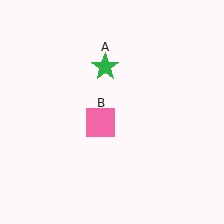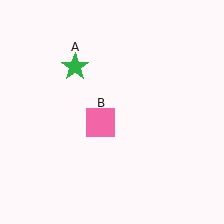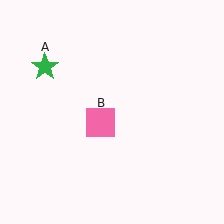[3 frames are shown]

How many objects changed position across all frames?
1 object changed position: green star (object A).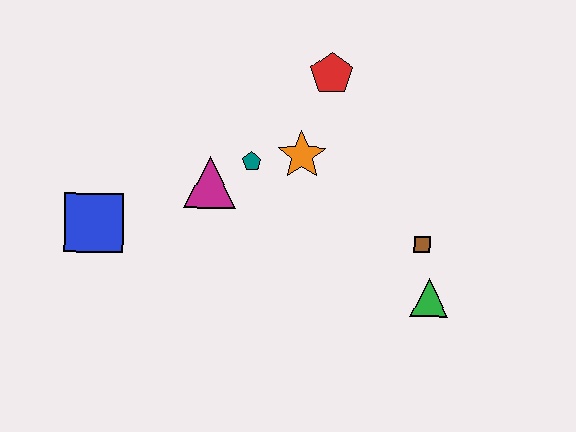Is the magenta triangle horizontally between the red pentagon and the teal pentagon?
No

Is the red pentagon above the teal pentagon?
Yes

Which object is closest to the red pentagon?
The orange star is closest to the red pentagon.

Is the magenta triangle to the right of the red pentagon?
No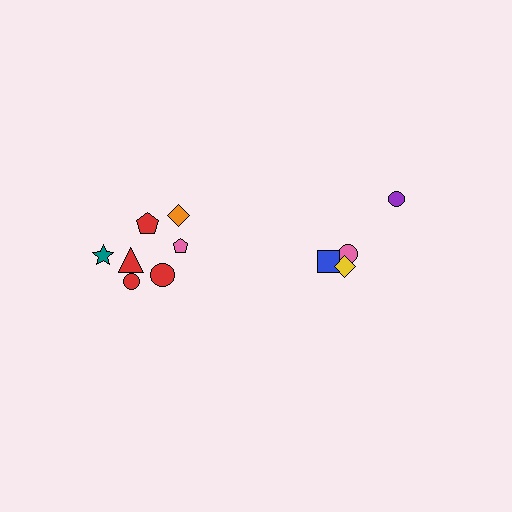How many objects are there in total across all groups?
There are 11 objects.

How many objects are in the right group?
There are 4 objects.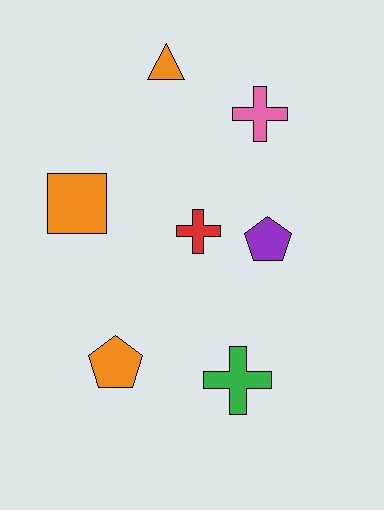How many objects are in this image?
There are 7 objects.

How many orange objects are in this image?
There are 3 orange objects.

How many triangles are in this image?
There is 1 triangle.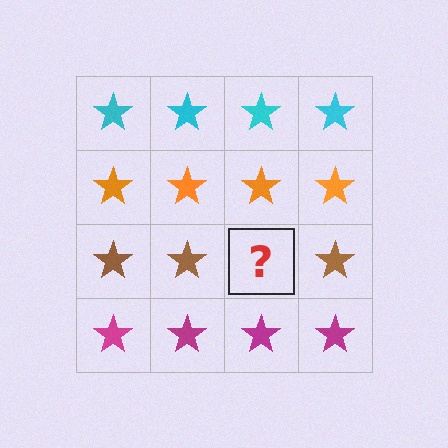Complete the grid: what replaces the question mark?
The question mark should be replaced with a brown star.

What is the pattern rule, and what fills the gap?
The rule is that each row has a consistent color. The gap should be filled with a brown star.